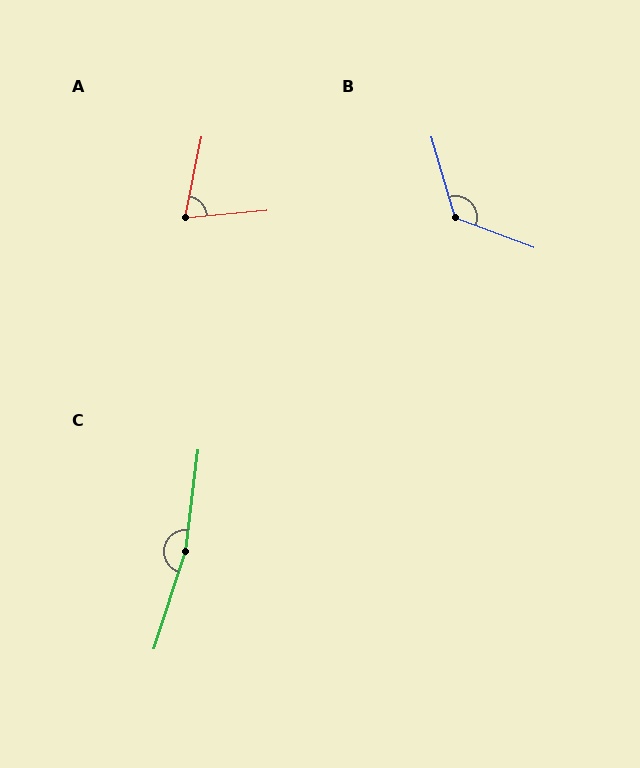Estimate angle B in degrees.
Approximately 127 degrees.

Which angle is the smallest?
A, at approximately 73 degrees.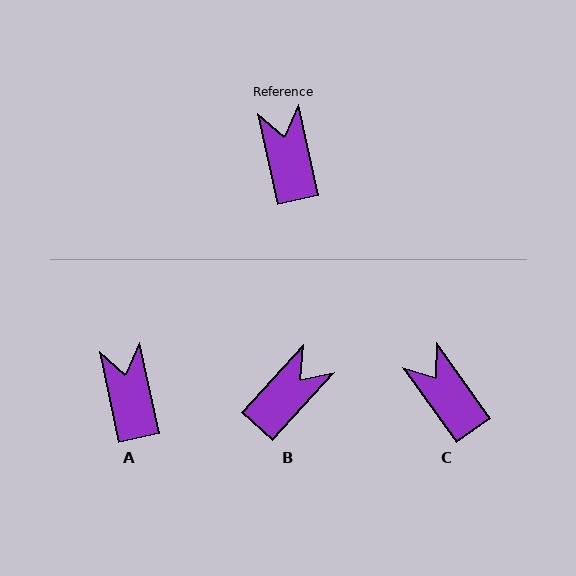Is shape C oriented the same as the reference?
No, it is off by about 23 degrees.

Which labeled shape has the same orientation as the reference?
A.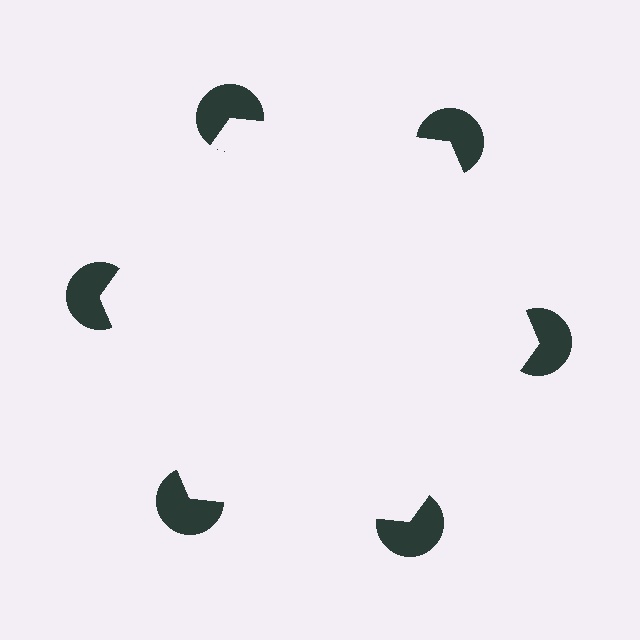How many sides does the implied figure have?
6 sides.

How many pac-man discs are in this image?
There are 6 — one at each vertex of the illusory hexagon.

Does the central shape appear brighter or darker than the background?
It typically appears slightly brighter than the background, even though no actual brightness change is drawn.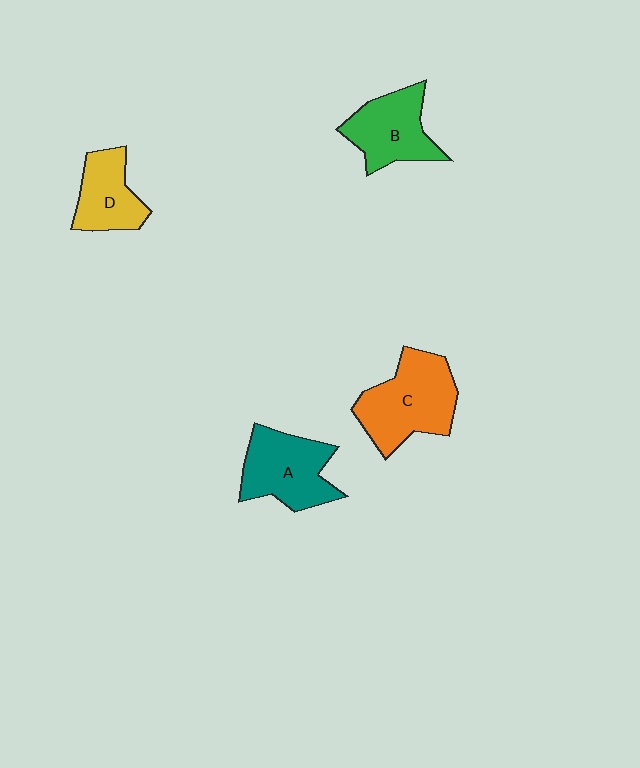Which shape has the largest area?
Shape C (orange).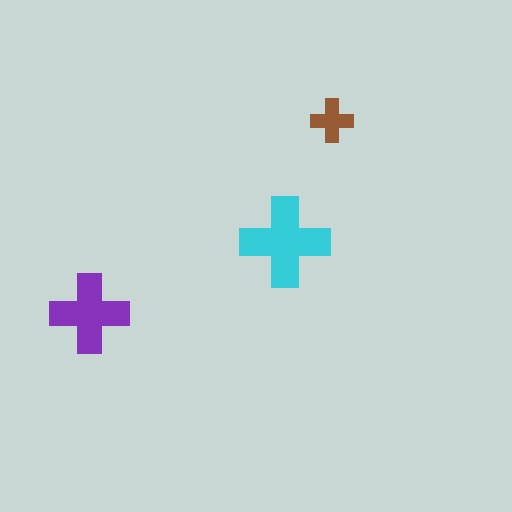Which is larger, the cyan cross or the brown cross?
The cyan one.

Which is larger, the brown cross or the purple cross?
The purple one.